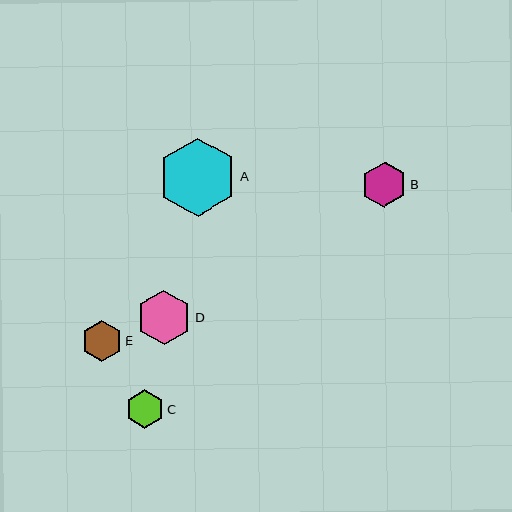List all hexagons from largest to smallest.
From largest to smallest: A, D, B, E, C.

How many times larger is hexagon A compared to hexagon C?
Hexagon A is approximately 2.0 times the size of hexagon C.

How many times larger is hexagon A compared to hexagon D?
Hexagon A is approximately 1.4 times the size of hexagon D.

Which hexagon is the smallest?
Hexagon C is the smallest with a size of approximately 38 pixels.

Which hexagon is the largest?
Hexagon A is the largest with a size of approximately 78 pixels.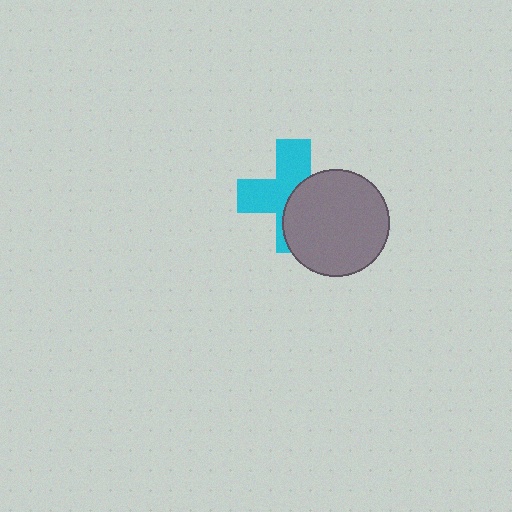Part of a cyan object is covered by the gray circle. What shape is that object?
It is a cross.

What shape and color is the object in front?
The object in front is a gray circle.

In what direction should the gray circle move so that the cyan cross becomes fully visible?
The gray circle should move right. That is the shortest direction to clear the overlap and leave the cyan cross fully visible.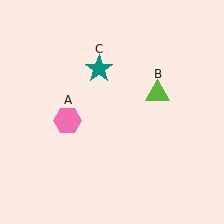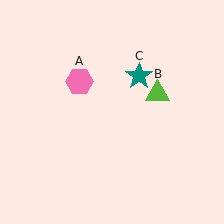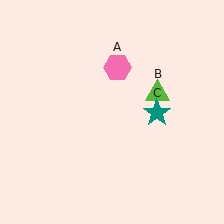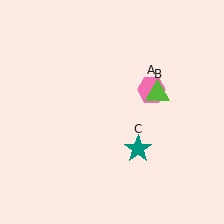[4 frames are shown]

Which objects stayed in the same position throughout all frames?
Lime triangle (object B) remained stationary.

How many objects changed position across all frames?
2 objects changed position: pink hexagon (object A), teal star (object C).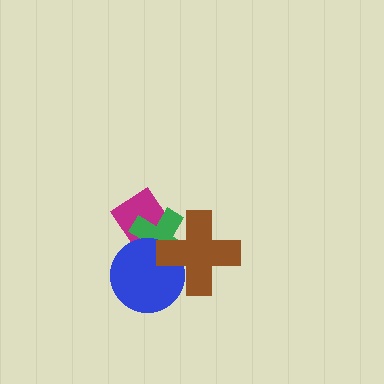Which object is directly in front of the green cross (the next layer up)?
The blue circle is directly in front of the green cross.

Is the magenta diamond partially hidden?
Yes, it is partially covered by another shape.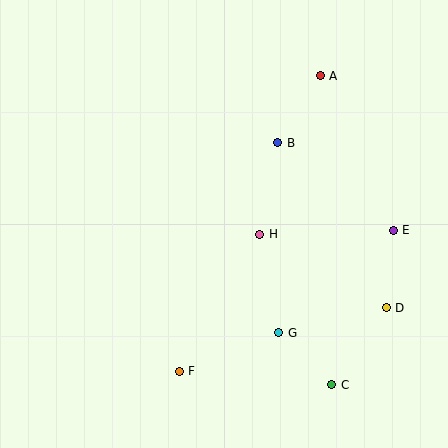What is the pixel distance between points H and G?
The distance between H and G is 100 pixels.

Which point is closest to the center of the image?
Point H at (260, 234) is closest to the center.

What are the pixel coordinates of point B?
Point B is at (278, 143).